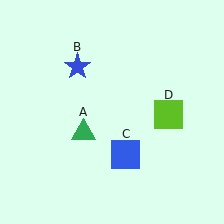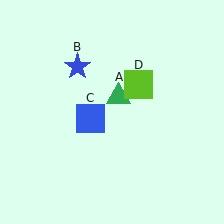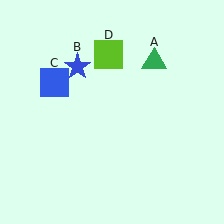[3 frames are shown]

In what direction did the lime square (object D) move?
The lime square (object D) moved up and to the left.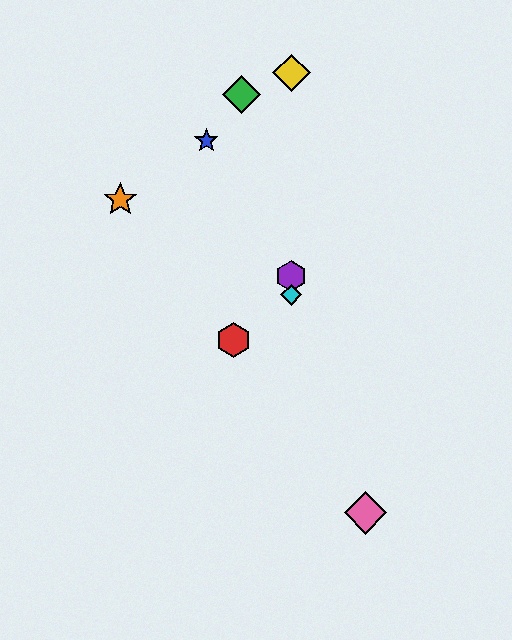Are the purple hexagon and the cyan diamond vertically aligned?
Yes, both are at x≈291.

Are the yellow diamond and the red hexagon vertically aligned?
No, the yellow diamond is at x≈291 and the red hexagon is at x≈233.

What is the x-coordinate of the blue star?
The blue star is at x≈206.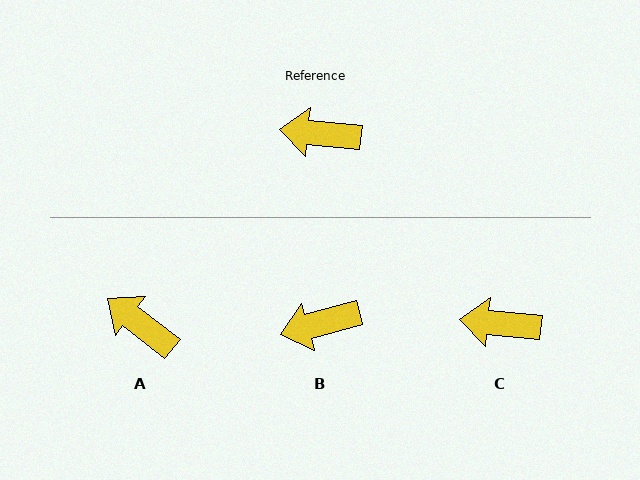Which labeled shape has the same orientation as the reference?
C.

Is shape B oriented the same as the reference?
No, it is off by about 21 degrees.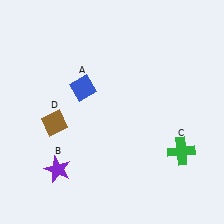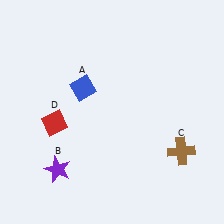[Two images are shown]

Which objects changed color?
C changed from green to brown. D changed from brown to red.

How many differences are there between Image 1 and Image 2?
There are 2 differences between the two images.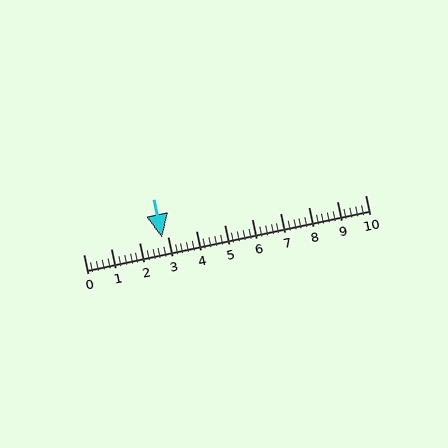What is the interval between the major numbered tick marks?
The major tick marks are spaced 1 units apart.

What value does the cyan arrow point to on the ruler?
The cyan arrow points to approximately 2.8.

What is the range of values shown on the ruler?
The ruler shows values from 0 to 10.